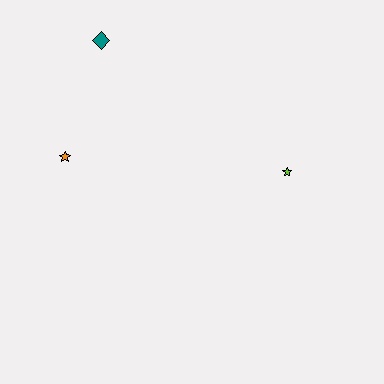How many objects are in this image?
There are 3 objects.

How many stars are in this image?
There are 2 stars.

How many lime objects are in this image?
There is 1 lime object.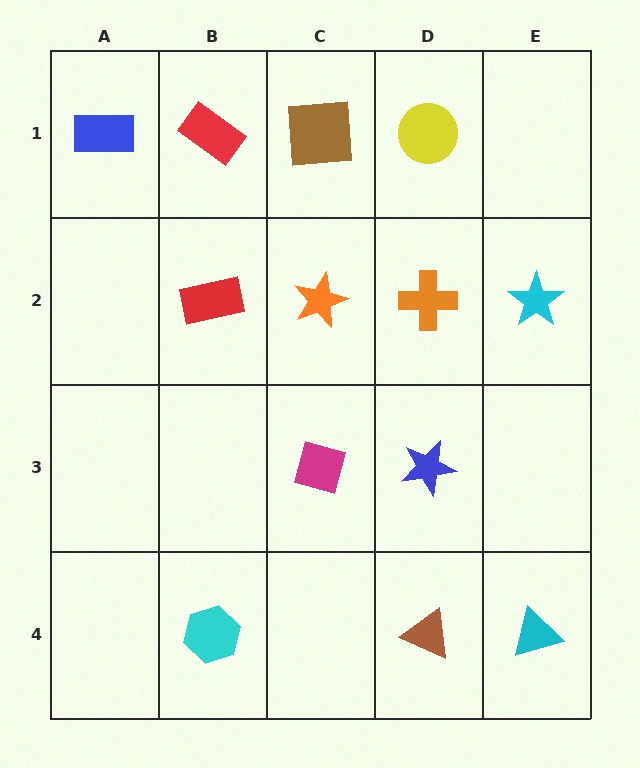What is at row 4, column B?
A cyan hexagon.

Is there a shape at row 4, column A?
No, that cell is empty.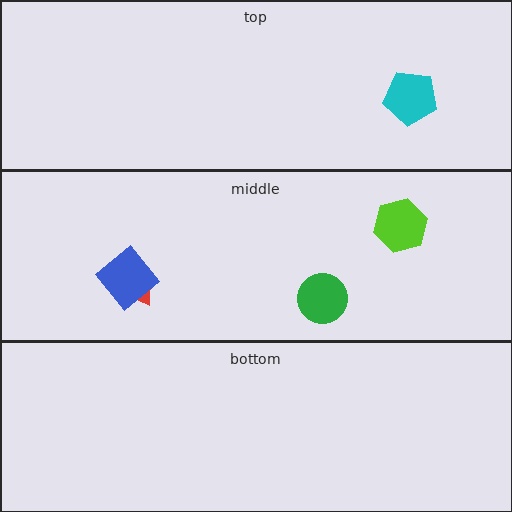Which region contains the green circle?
The middle region.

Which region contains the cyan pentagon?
The top region.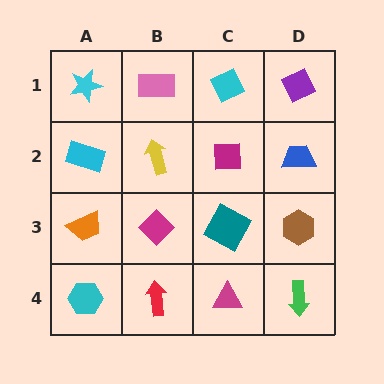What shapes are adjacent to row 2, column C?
A cyan diamond (row 1, column C), a teal square (row 3, column C), a yellow arrow (row 2, column B), a blue trapezoid (row 2, column D).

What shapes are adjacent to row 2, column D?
A purple diamond (row 1, column D), a brown hexagon (row 3, column D), a magenta square (row 2, column C).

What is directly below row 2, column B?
A magenta diamond.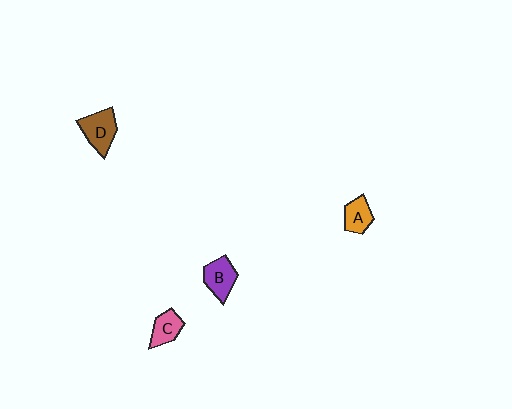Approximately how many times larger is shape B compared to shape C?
Approximately 1.3 times.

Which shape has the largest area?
Shape D (brown).